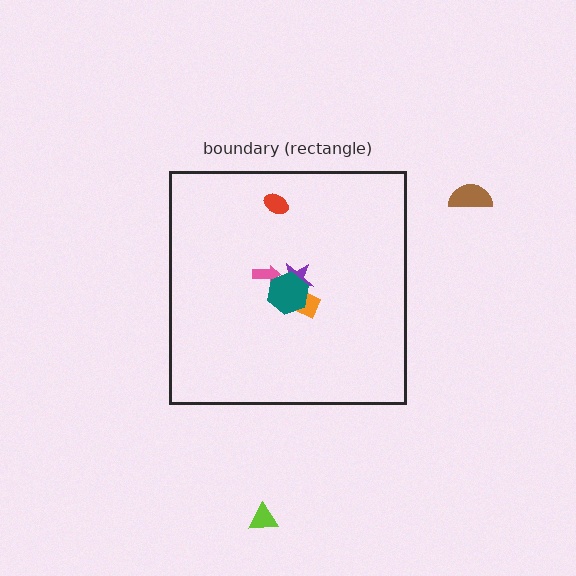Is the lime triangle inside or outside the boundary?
Outside.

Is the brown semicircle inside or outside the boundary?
Outside.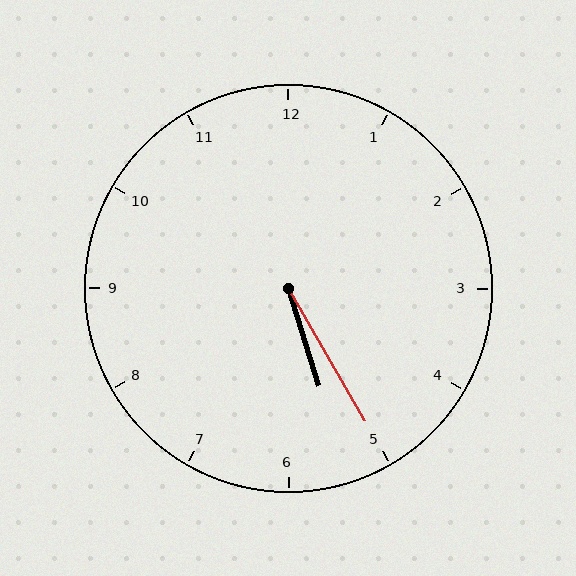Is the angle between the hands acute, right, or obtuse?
It is acute.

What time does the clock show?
5:25.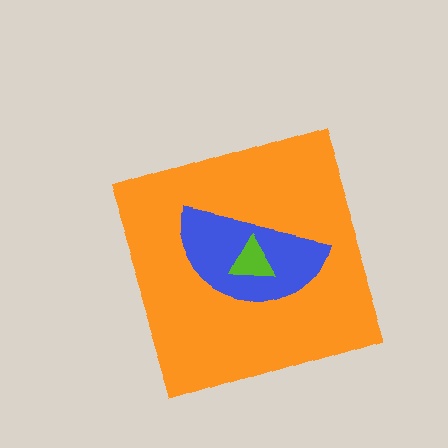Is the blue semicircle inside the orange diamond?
Yes.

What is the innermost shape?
The lime triangle.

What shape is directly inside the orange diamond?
The blue semicircle.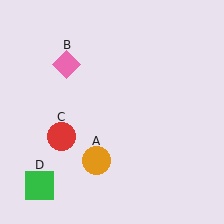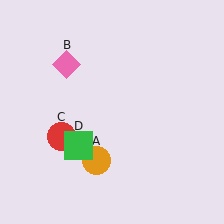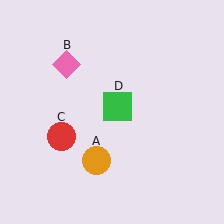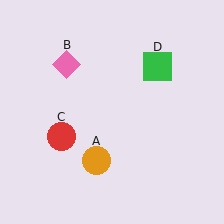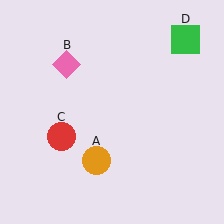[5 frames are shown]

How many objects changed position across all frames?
1 object changed position: green square (object D).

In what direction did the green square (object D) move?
The green square (object D) moved up and to the right.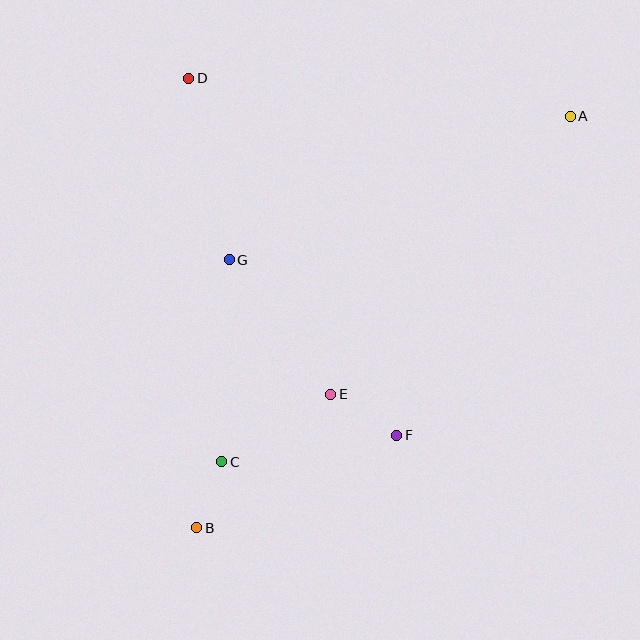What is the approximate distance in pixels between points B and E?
The distance between B and E is approximately 189 pixels.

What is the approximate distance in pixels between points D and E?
The distance between D and E is approximately 346 pixels.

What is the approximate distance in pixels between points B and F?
The distance between B and F is approximately 220 pixels.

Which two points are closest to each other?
Points B and C are closest to each other.